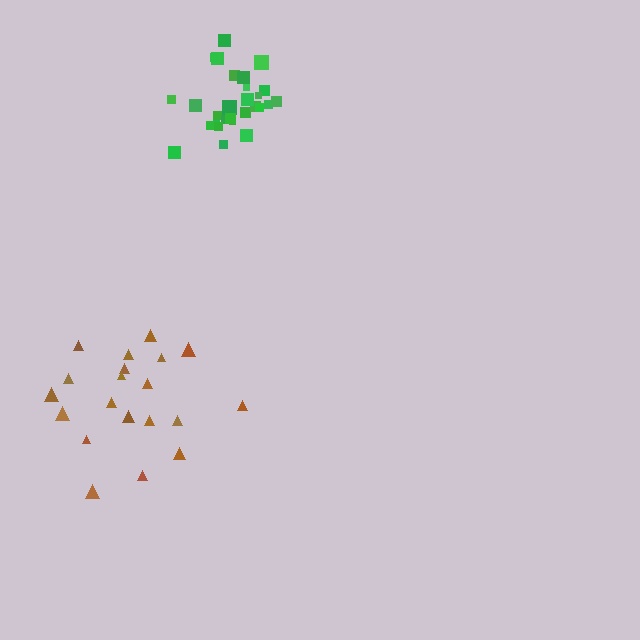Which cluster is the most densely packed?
Green.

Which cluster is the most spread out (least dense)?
Brown.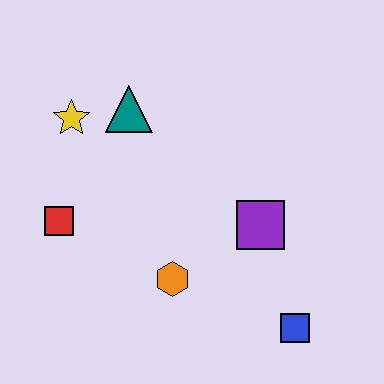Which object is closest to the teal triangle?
The yellow star is closest to the teal triangle.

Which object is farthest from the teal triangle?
The blue square is farthest from the teal triangle.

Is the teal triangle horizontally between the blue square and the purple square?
No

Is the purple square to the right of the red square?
Yes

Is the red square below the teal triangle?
Yes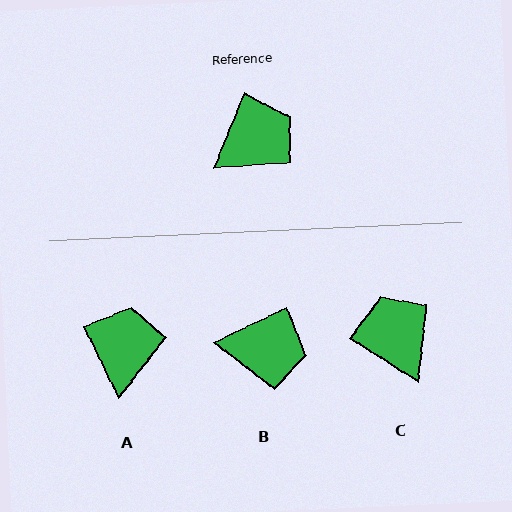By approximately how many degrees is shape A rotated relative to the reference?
Approximately 48 degrees counter-clockwise.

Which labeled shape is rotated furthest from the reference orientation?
C, about 79 degrees away.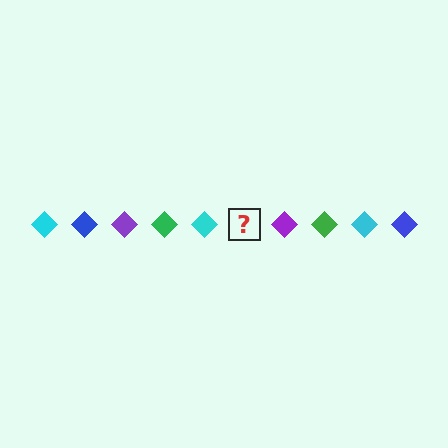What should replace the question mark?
The question mark should be replaced with a blue diamond.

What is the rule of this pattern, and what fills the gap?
The rule is that the pattern cycles through cyan, blue, purple, green diamonds. The gap should be filled with a blue diamond.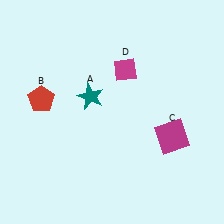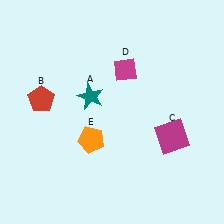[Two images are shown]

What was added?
An orange pentagon (E) was added in Image 2.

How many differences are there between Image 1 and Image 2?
There is 1 difference between the two images.